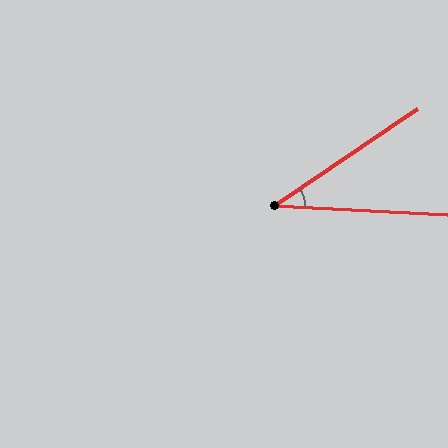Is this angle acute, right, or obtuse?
It is acute.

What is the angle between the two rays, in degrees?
Approximately 37 degrees.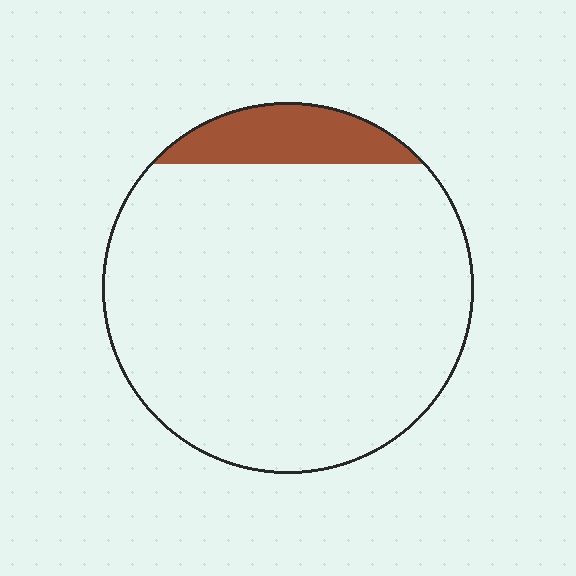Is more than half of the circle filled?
No.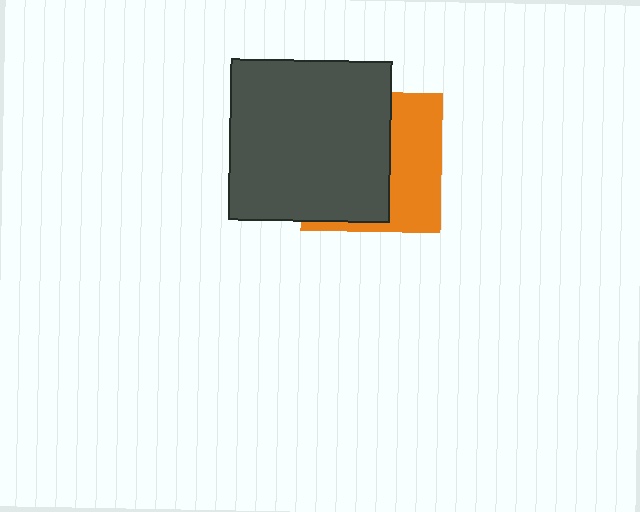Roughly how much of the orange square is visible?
A small part of it is visible (roughly 40%).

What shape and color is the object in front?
The object in front is a dark gray square.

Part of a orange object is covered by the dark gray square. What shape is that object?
It is a square.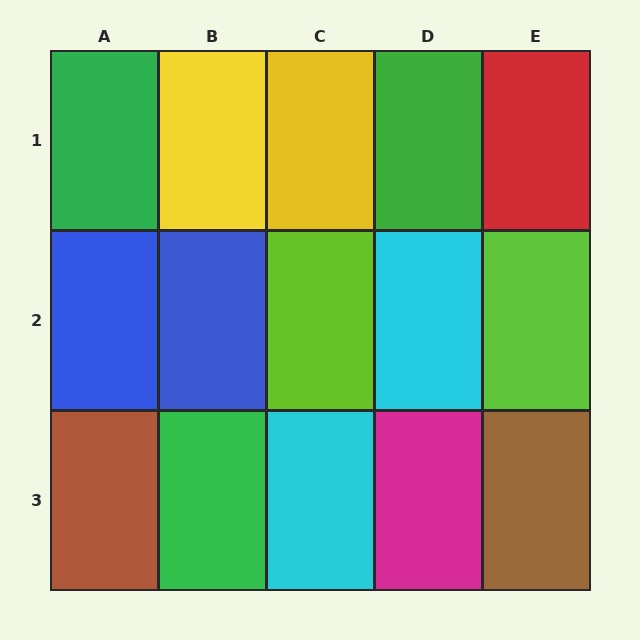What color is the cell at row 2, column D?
Cyan.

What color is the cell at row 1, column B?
Yellow.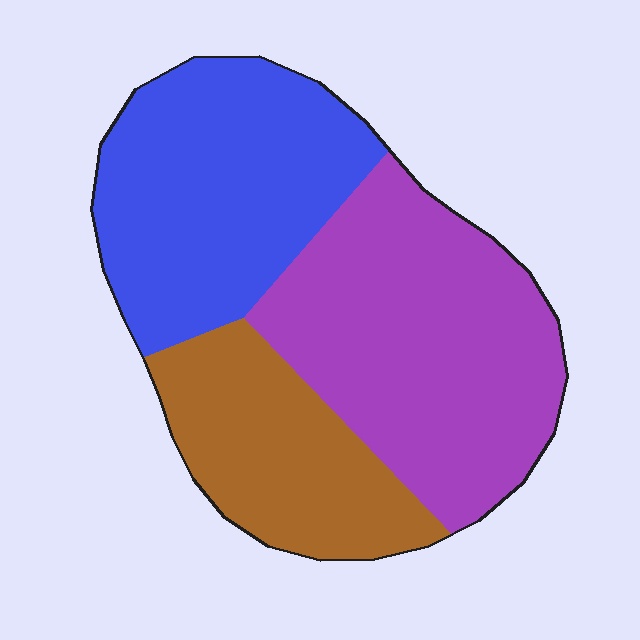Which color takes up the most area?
Purple, at roughly 40%.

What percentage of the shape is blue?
Blue takes up between a third and a half of the shape.